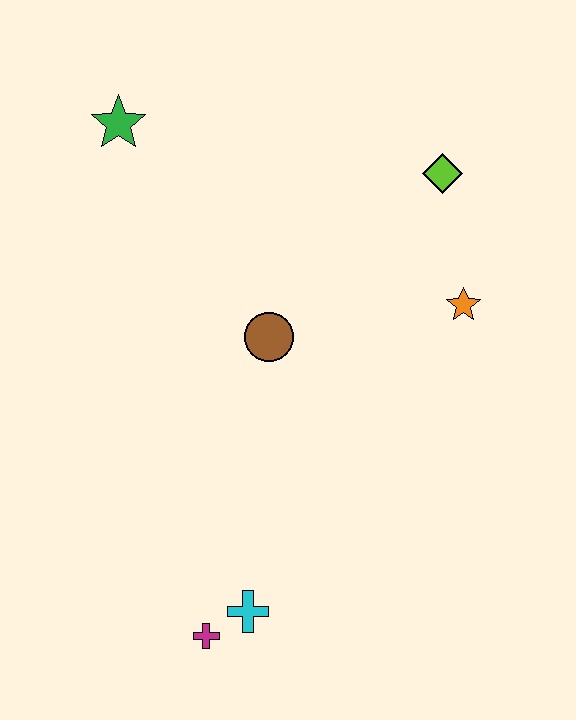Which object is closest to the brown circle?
The orange star is closest to the brown circle.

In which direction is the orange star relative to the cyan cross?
The orange star is above the cyan cross.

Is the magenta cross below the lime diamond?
Yes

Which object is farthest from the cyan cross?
The green star is farthest from the cyan cross.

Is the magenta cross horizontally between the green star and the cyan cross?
Yes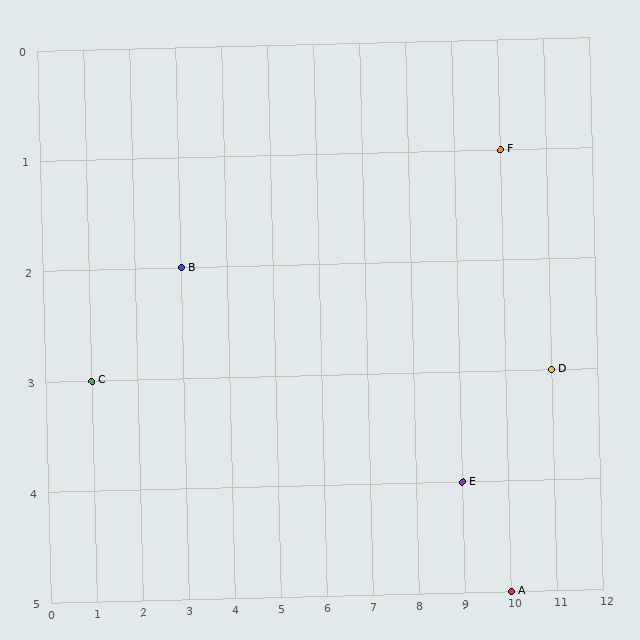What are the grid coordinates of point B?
Point B is at grid coordinates (3, 2).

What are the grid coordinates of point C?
Point C is at grid coordinates (1, 3).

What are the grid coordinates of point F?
Point F is at grid coordinates (10, 1).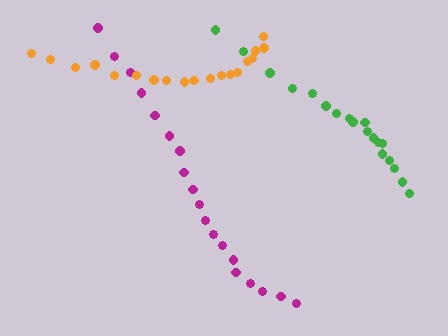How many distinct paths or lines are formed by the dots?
There are 3 distinct paths.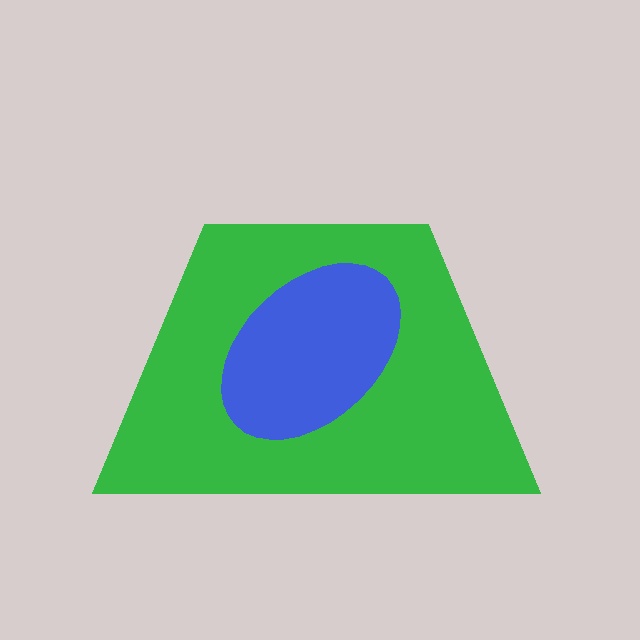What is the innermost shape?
The blue ellipse.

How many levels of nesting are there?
2.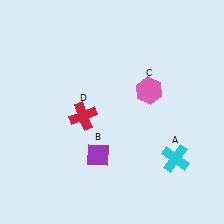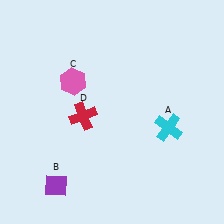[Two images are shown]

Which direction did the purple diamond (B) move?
The purple diamond (B) moved left.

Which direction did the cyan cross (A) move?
The cyan cross (A) moved up.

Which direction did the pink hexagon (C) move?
The pink hexagon (C) moved left.